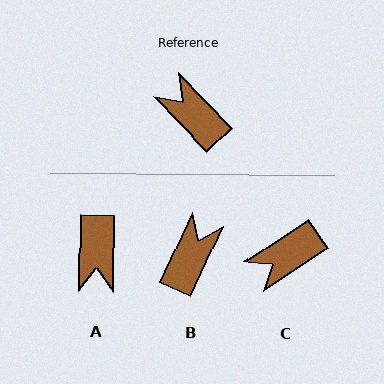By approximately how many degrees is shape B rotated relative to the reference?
Approximately 69 degrees clockwise.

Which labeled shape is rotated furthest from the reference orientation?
A, about 135 degrees away.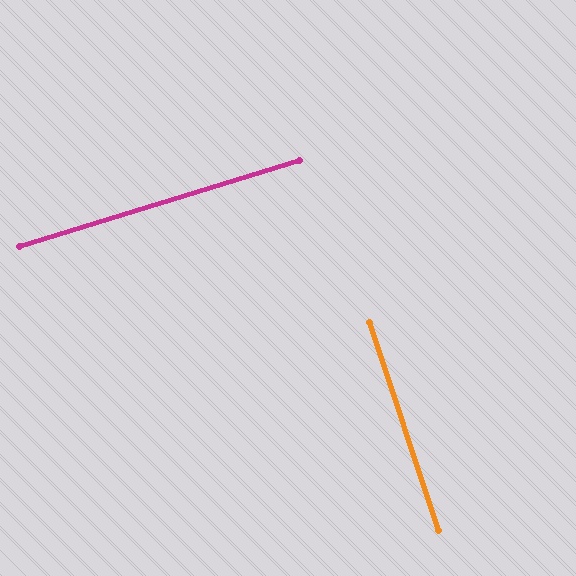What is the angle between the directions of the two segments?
Approximately 89 degrees.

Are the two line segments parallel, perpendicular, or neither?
Perpendicular — they meet at approximately 89°.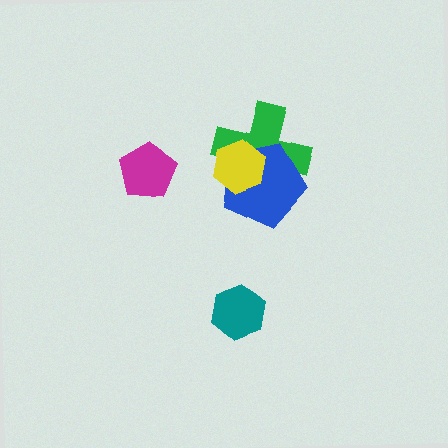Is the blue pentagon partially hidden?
Yes, it is partially covered by another shape.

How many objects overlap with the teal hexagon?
0 objects overlap with the teal hexagon.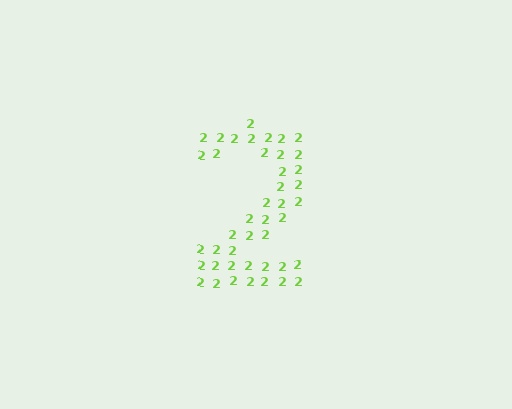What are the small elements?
The small elements are digit 2's.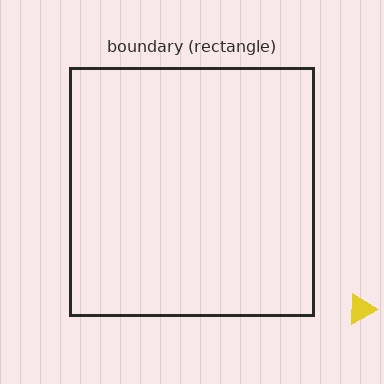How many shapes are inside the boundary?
0 inside, 1 outside.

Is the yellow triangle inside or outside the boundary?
Outside.